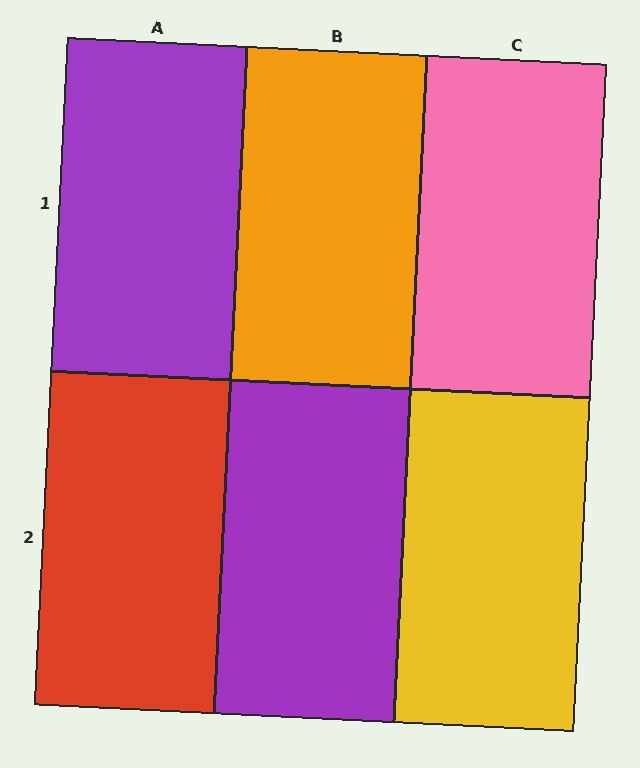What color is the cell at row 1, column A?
Purple.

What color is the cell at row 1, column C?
Pink.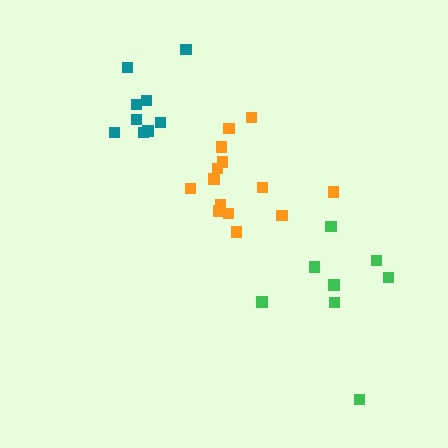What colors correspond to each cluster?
The clusters are colored: teal, orange, green.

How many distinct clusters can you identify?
There are 3 distinct clusters.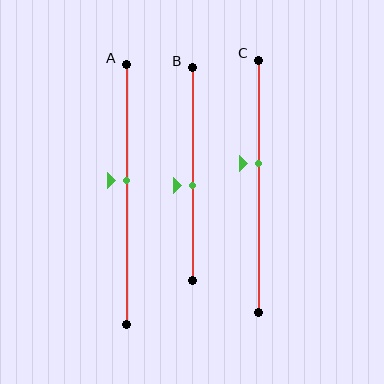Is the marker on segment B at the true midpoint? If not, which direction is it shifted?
No, the marker on segment B is shifted downward by about 5% of the segment length.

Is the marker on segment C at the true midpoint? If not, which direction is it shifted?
No, the marker on segment C is shifted upward by about 9% of the segment length.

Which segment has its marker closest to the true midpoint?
Segment B has its marker closest to the true midpoint.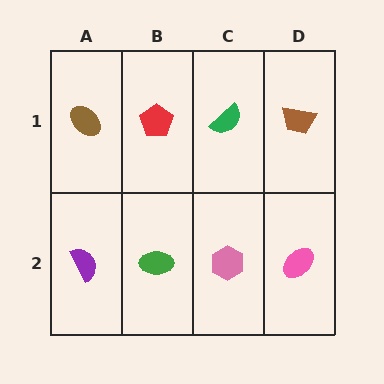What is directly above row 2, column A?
A brown ellipse.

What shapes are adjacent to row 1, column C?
A pink hexagon (row 2, column C), a red pentagon (row 1, column B), a brown trapezoid (row 1, column D).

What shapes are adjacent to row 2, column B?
A red pentagon (row 1, column B), a purple semicircle (row 2, column A), a pink hexagon (row 2, column C).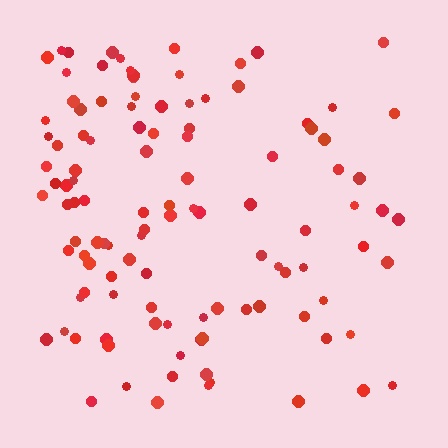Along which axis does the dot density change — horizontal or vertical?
Horizontal.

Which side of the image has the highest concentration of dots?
The left.